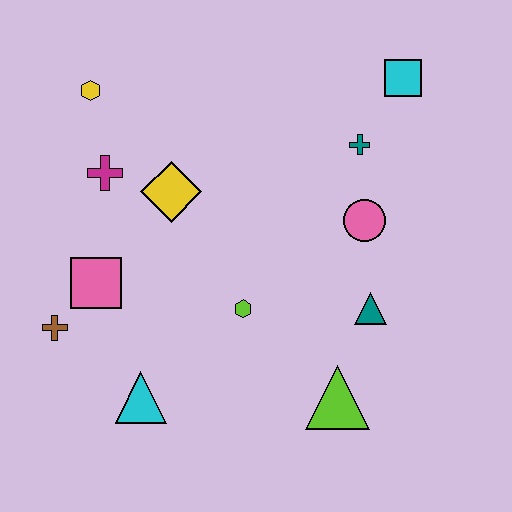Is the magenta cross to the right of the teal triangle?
No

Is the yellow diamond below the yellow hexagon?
Yes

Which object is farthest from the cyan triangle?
The cyan square is farthest from the cyan triangle.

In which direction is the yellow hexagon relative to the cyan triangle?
The yellow hexagon is above the cyan triangle.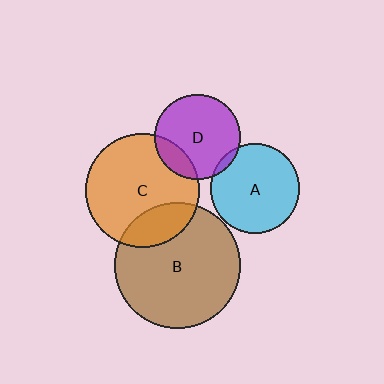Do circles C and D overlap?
Yes.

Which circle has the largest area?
Circle B (brown).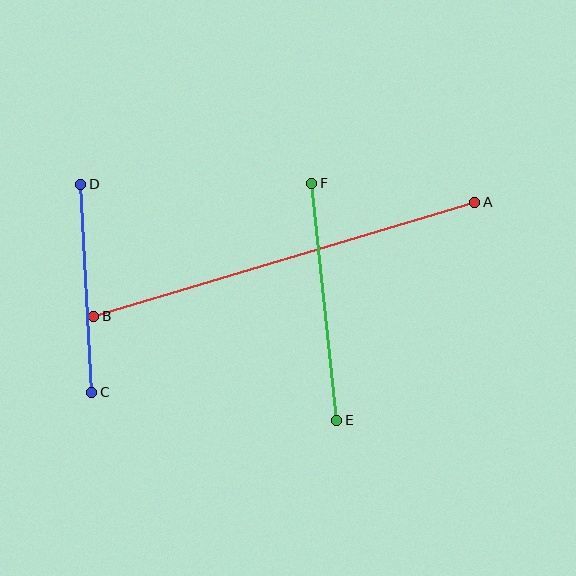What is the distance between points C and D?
The distance is approximately 208 pixels.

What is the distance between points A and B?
The distance is approximately 398 pixels.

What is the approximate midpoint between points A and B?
The midpoint is at approximately (284, 259) pixels.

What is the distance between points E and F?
The distance is approximately 238 pixels.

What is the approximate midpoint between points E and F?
The midpoint is at approximately (324, 302) pixels.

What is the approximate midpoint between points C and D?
The midpoint is at approximately (86, 288) pixels.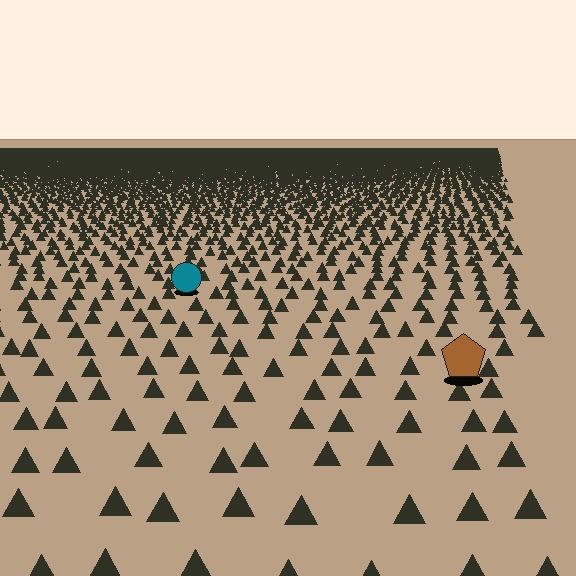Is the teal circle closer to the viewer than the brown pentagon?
No. The brown pentagon is closer — you can tell from the texture gradient: the ground texture is coarser near it.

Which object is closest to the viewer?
The brown pentagon is closest. The texture marks near it are larger and more spread out.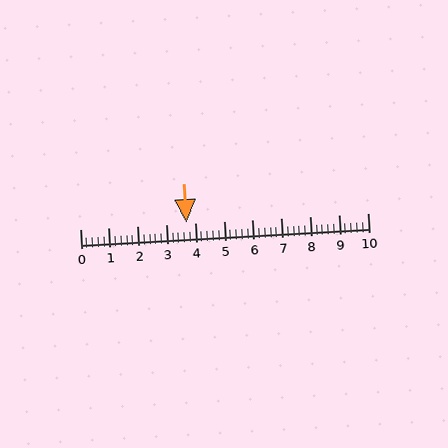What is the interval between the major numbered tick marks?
The major tick marks are spaced 1 units apart.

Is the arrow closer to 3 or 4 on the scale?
The arrow is closer to 4.